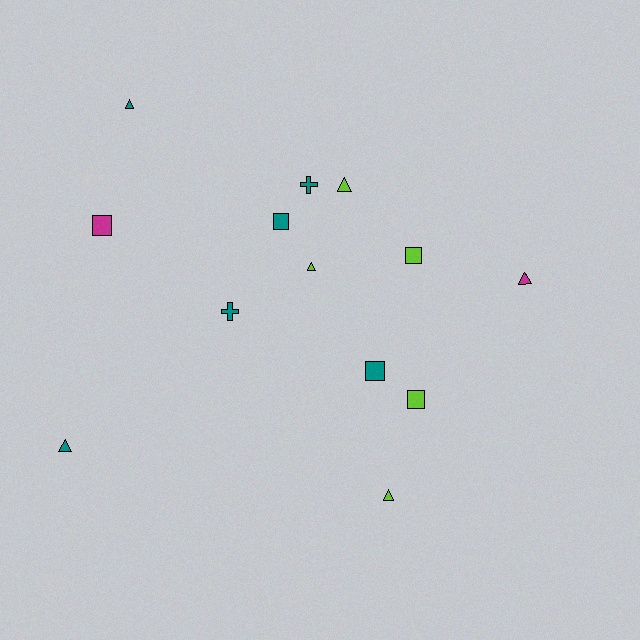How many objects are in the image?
There are 13 objects.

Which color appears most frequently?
Teal, with 6 objects.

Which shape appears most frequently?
Triangle, with 6 objects.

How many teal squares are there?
There are 2 teal squares.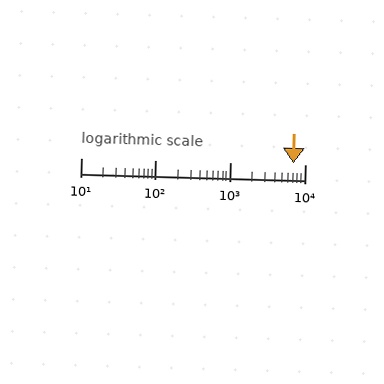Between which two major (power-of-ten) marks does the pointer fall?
The pointer is between 1000 and 10000.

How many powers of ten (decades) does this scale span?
The scale spans 3 decades, from 10 to 10000.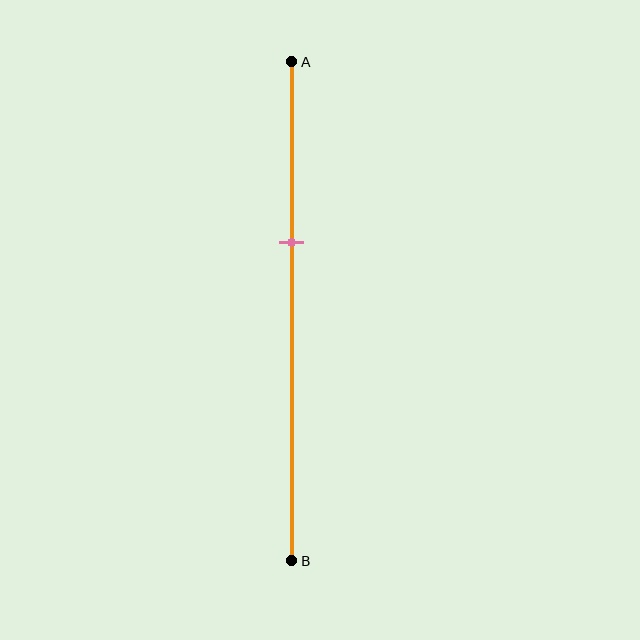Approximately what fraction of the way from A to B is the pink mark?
The pink mark is approximately 35% of the way from A to B.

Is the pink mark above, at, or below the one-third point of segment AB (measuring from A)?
The pink mark is approximately at the one-third point of segment AB.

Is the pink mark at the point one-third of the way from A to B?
Yes, the mark is approximately at the one-third point.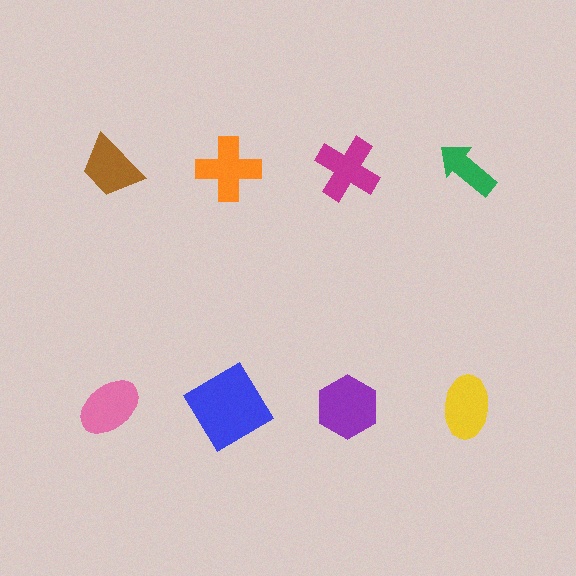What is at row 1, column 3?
A magenta cross.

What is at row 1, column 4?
A green arrow.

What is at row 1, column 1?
A brown trapezoid.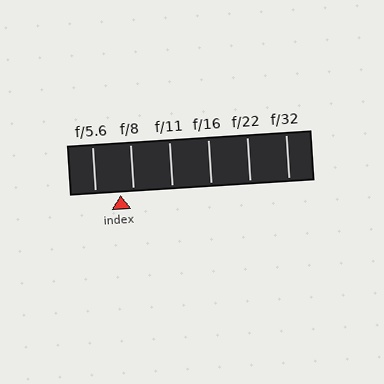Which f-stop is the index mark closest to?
The index mark is closest to f/8.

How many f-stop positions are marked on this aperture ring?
There are 6 f-stop positions marked.